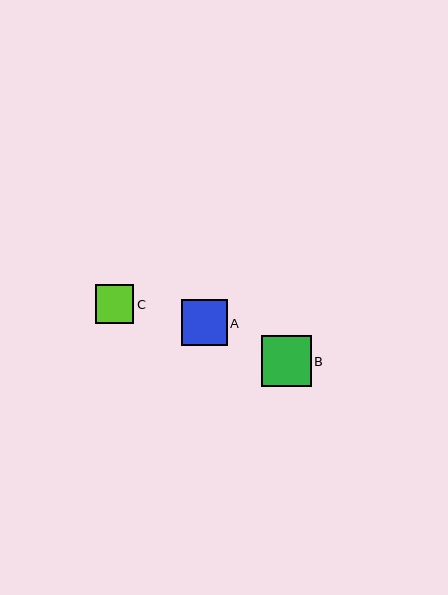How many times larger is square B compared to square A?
Square B is approximately 1.1 times the size of square A.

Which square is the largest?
Square B is the largest with a size of approximately 50 pixels.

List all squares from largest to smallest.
From largest to smallest: B, A, C.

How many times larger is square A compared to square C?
Square A is approximately 1.2 times the size of square C.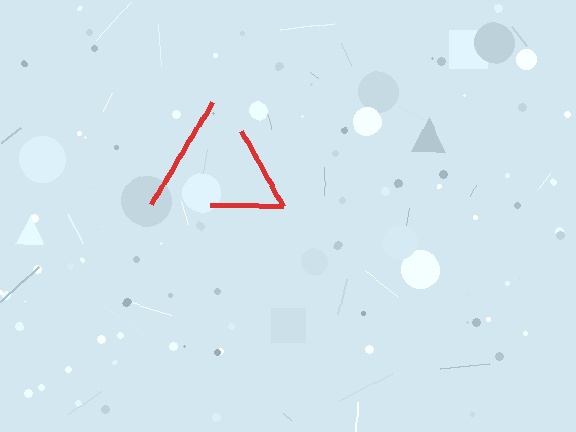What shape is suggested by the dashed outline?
The dashed outline suggests a triangle.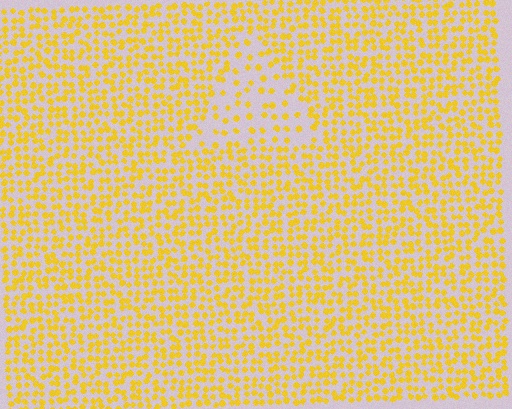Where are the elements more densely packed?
The elements are more densely packed outside the triangle boundary.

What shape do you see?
I see a triangle.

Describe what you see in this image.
The image contains small yellow elements arranged at two different densities. A triangle-shaped region is visible where the elements are less densely packed than the surrounding area.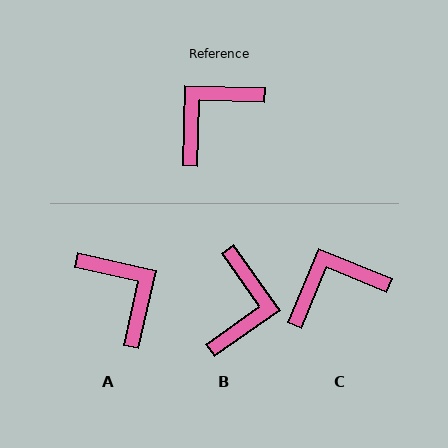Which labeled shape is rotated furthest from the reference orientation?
B, about 143 degrees away.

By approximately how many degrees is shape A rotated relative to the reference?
Approximately 101 degrees clockwise.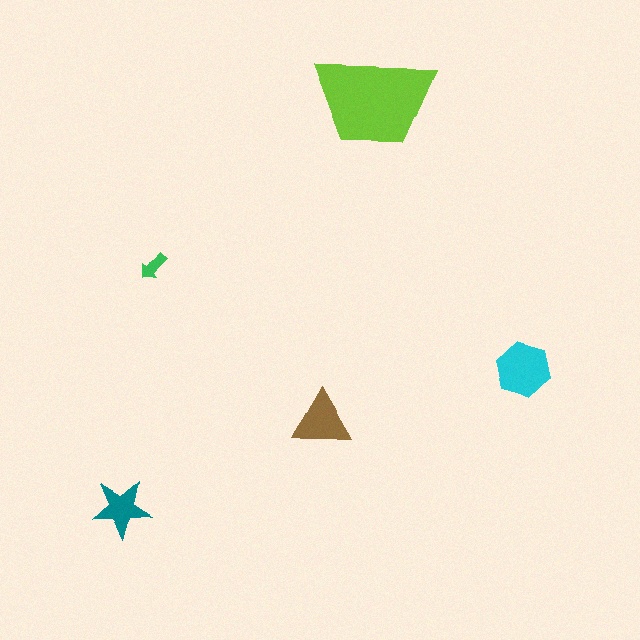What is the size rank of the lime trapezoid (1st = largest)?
1st.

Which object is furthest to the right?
The cyan hexagon is rightmost.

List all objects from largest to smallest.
The lime trapezoid, the cyan hexagon, the brown triangle, the teal star, the green arrow.